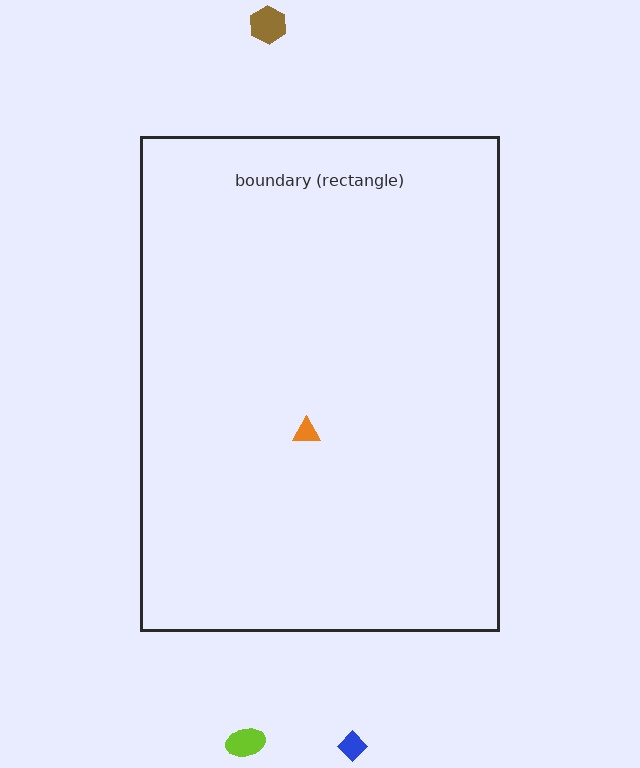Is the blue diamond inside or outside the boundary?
Outside.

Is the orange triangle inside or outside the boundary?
Inside.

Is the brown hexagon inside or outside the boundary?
Outside.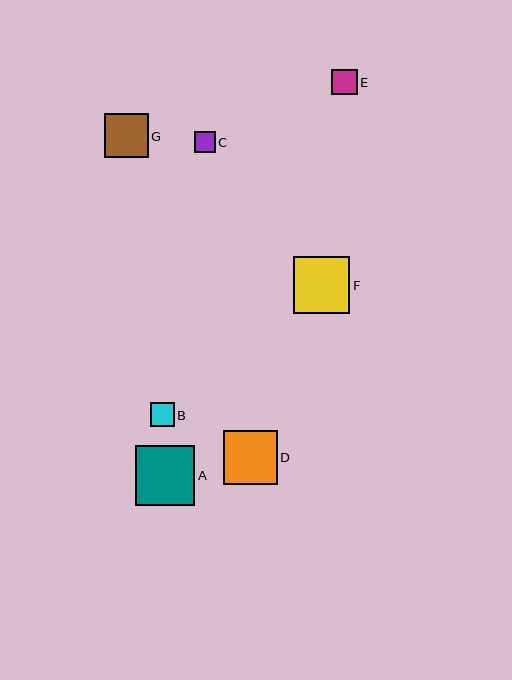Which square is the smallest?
Square C is the smallest with a size of approximately 21 pixels.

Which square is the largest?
Square A is the largest with a size of approximately 59 pixels.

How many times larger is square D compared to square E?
Square D is approximately 2.1 times the size of square E.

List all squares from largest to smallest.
From largest to smallest: A, F, D, G, E, B, C.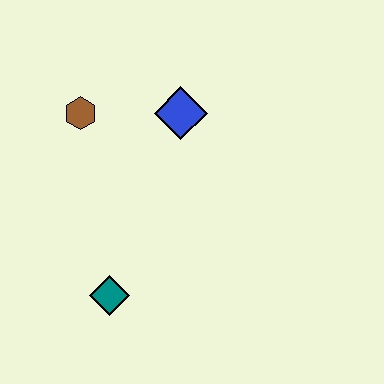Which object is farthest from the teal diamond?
The blue diamond is farthest from the teal diamond.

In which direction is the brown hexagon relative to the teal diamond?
The brown hexagon is above the teal diamond.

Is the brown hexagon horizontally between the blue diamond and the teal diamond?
No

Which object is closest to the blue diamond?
The brown hexagon is closest to the blue diamond.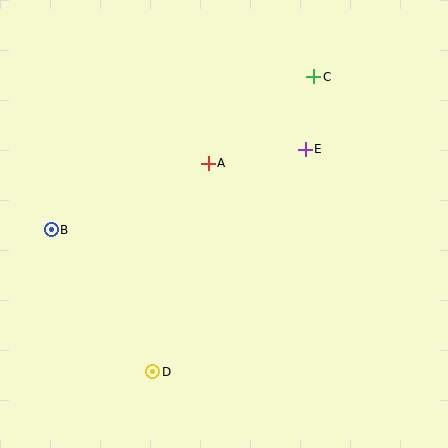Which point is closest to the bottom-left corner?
Point D is closest to the bottom-left corner.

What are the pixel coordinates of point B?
Point B is at (51, 230).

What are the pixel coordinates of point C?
Point C is at (314, 77).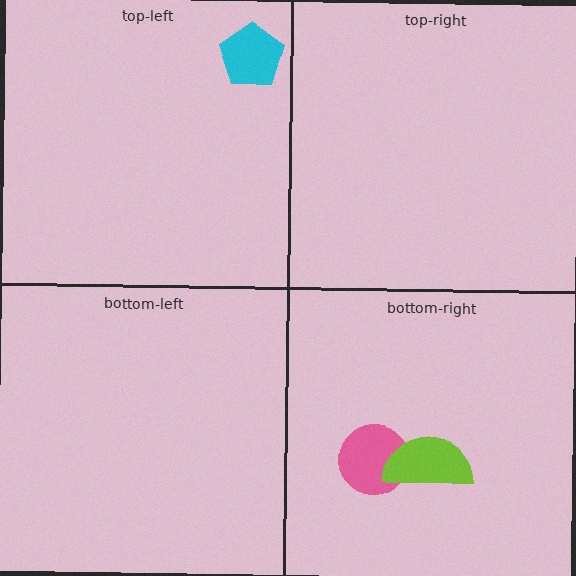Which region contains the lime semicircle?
The bottom-right region.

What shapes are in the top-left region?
The cyan pentagon.